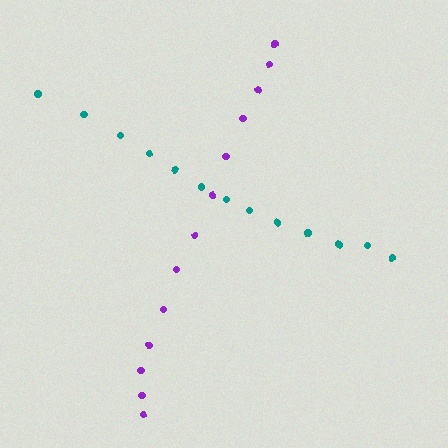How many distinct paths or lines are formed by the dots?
There are 2 distinct paths.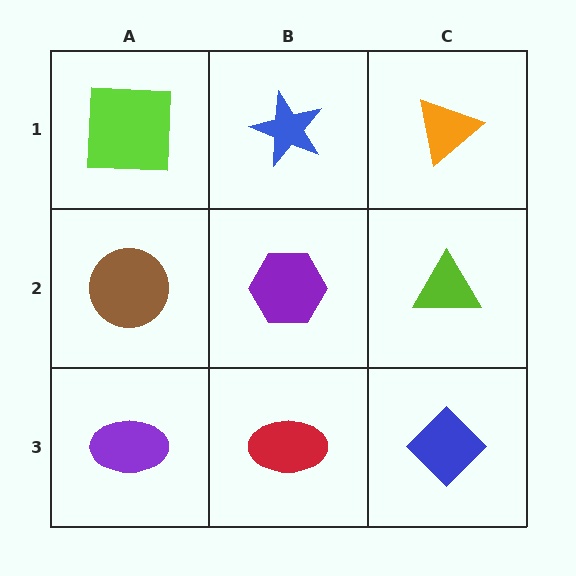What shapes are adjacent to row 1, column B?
A purple hexagon (row 2, column B), a lime square (row 1, column A), an orange triangle (row 1, column C).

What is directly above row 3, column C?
A lime triangle.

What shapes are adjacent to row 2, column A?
A lime square (row 1, column A), a purple ellipse (row 3, column A), a purple hexagon (row 2, column B).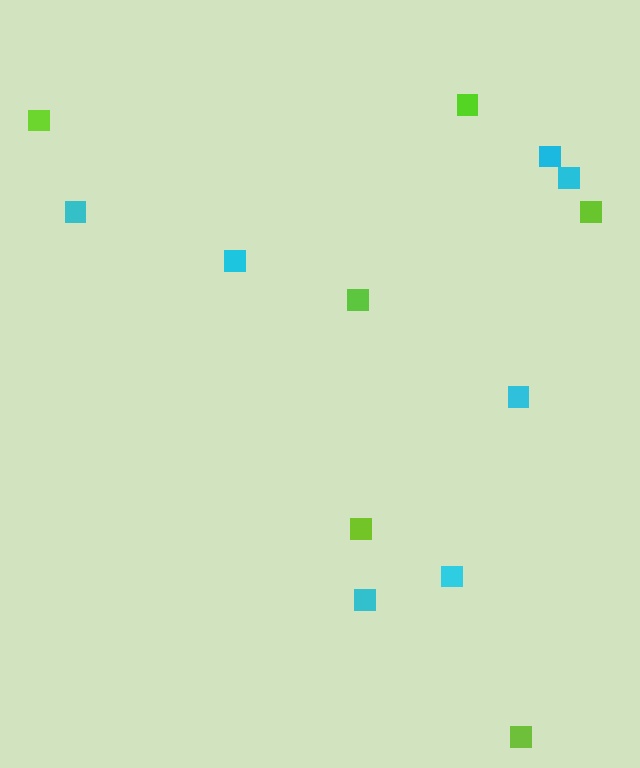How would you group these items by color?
There are 2 groups: one group of cyan squares (7) and one group of lime squares (6).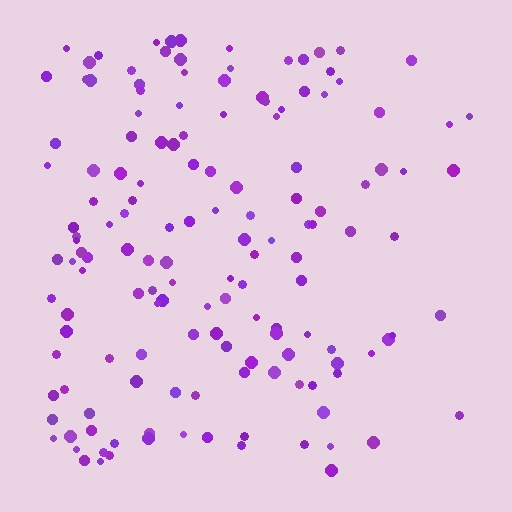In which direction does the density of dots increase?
From right to left, with the left side densest.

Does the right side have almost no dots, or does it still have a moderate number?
Still a moderate number, just noticeably fewer than the left.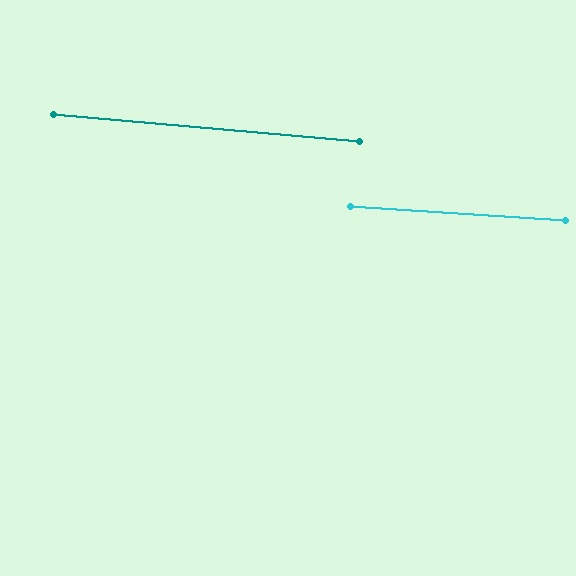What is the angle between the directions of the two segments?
Approximately 1 degree.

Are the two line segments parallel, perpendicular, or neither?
Parallel — their directions differ by only 1.3°.